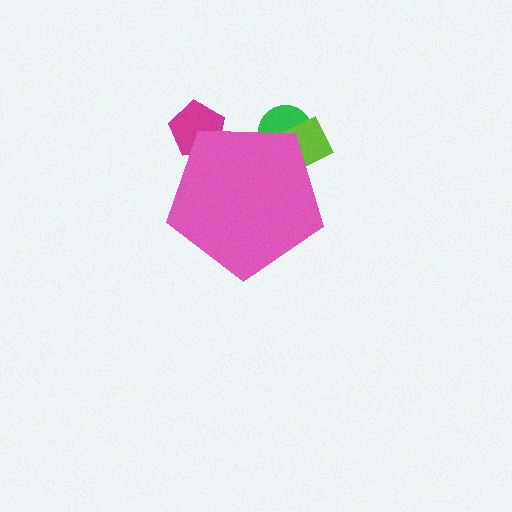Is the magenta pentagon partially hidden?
Yes, the magenta pentagon is partially hidden behind the pink pentagon.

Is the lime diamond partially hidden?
Yes, the lime diamond is partially hidden behind the pink pentagon.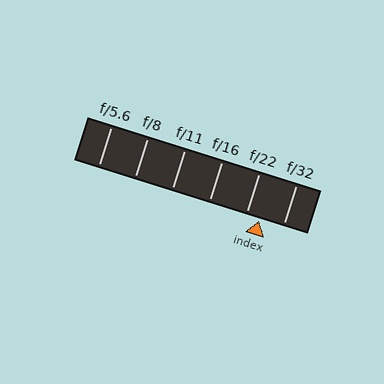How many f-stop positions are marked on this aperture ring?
There are 6 f-stop positions marked.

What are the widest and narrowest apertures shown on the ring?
The widest aperture shown is f/5.6 and the narrowest is f/32.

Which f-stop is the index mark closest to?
The index mark is closest to f/22.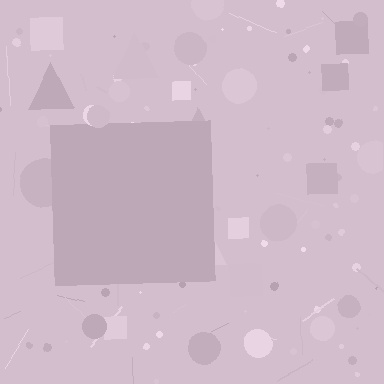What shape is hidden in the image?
A square is hidden in the image.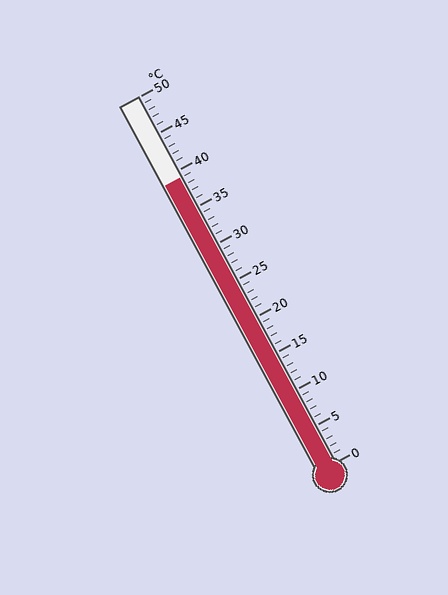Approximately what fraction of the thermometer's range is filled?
The thermometer is filled to approximately 80% of its range.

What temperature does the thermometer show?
The thermometer shows approximately 39°C.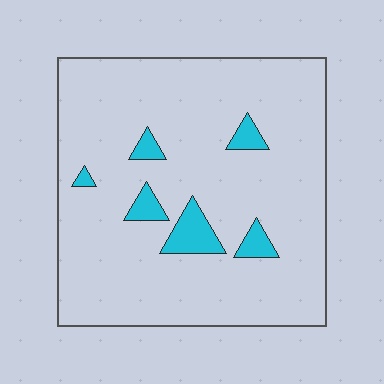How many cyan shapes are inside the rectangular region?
6.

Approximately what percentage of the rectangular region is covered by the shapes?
Approximately 10%.